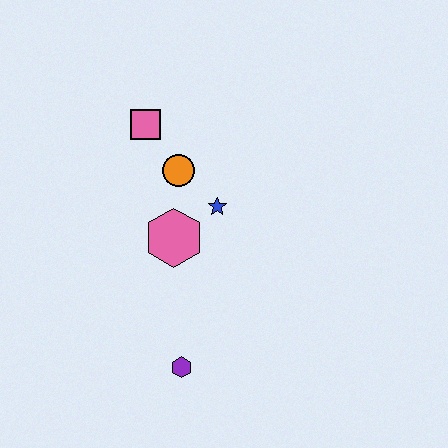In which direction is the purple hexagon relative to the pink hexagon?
The purple hexagon is below the pink hexagon.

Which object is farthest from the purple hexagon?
The pink square is farthest from the purple hexagon.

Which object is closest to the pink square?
The orange circle is closest to the pink square.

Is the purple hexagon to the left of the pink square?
No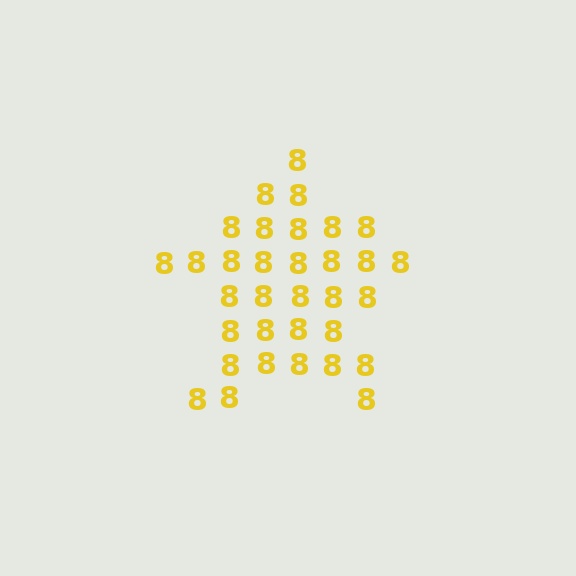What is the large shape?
The large shape is a star.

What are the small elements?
The small elements are digit 8's.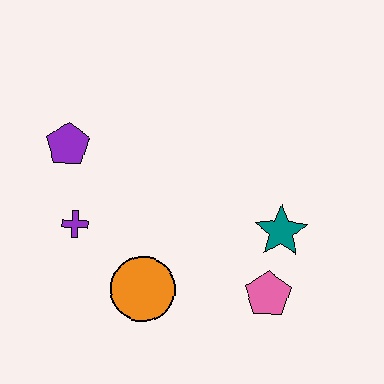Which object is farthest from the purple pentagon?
The pink pentagon is farthest from the purple pentagon.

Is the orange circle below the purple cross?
Yes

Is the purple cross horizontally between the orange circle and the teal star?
No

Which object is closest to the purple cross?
The purple pentagon is closest to the purple cross.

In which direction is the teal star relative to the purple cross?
The teal star is to the right of the purple cross.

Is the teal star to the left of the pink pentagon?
No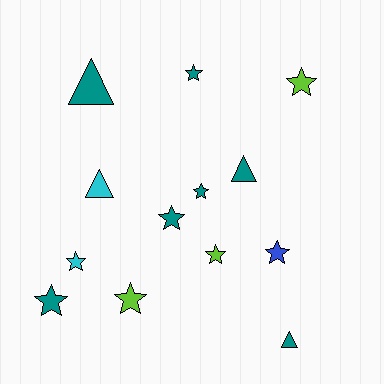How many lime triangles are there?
There are no lime triangles.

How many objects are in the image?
There are 13 objects.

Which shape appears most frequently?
Star, with 9 objects.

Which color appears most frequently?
Teal, with 7 objects.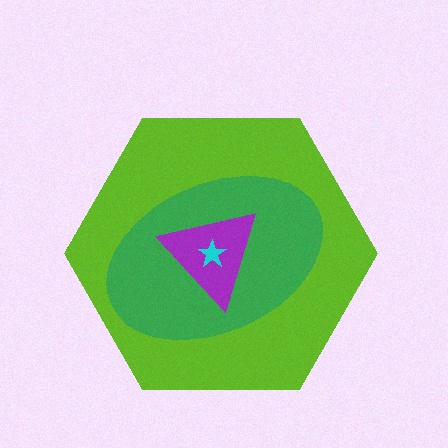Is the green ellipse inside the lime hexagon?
Yes.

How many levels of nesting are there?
4.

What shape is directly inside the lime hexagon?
The green ellipse.